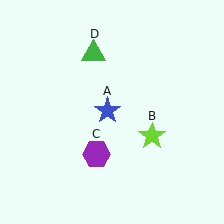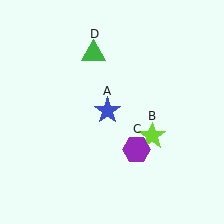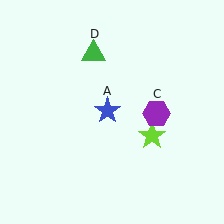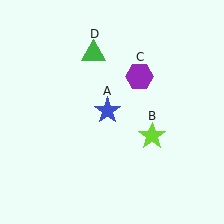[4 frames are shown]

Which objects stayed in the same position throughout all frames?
Blue star (object A) and lime star (object B) and green triangle (object D) remained stationary.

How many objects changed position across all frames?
1 object changed position: purple hexagon (object C).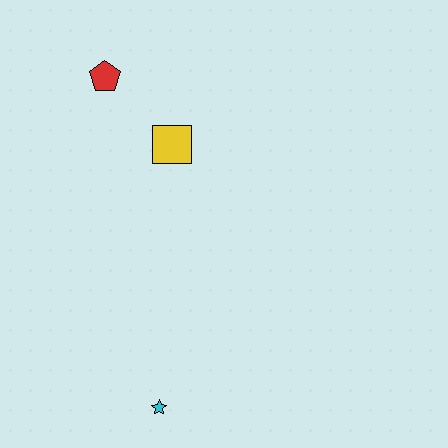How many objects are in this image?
There are 3 objects.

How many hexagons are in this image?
There are no hexagons.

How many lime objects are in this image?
There are no lime objects.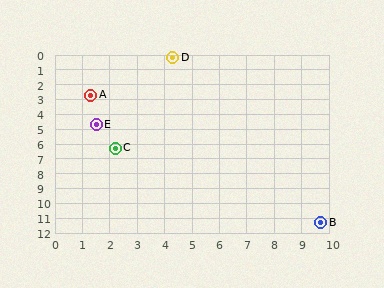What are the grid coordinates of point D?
Point D is at approximately (4.3, 0.2).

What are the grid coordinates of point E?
Point E is at approximately (1.5, 4.7).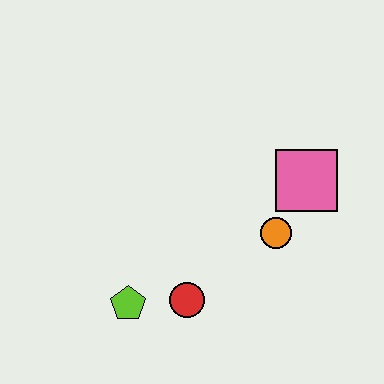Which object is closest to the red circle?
The lime pentagon is closest to the red circle.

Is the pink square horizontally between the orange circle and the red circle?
No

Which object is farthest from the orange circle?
The lime pentagon is farthest from the orange circle.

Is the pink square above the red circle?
Yes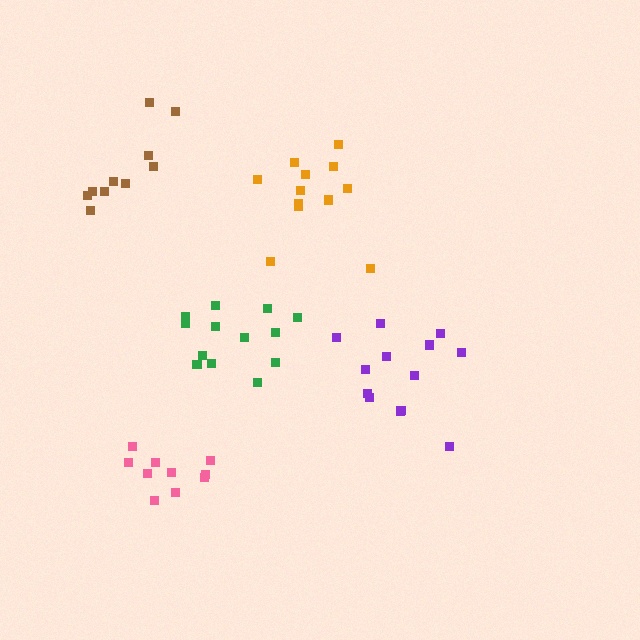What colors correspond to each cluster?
The clusters are colored: orange, pink, purple, brown, green.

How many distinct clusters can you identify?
There are 5 distinct clusters.